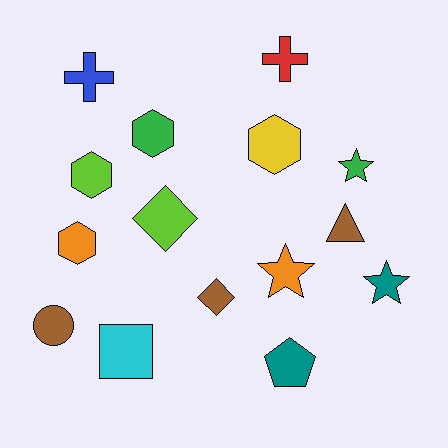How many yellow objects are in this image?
There is 1 yellow object.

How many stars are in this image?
There are 3 stars.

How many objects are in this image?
There are 15 objects.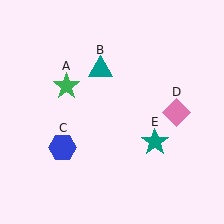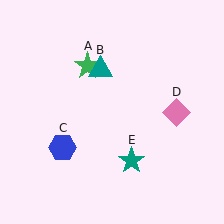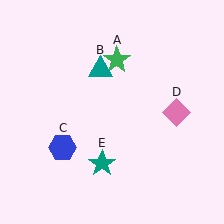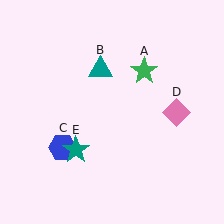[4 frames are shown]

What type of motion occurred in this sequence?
The green star (object A), teal star (object E) rotated clockwise around the center of the scene.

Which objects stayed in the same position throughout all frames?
Teal triangle (object B) and blue hexagon (object C) and pink diamond (object D) remained stationary.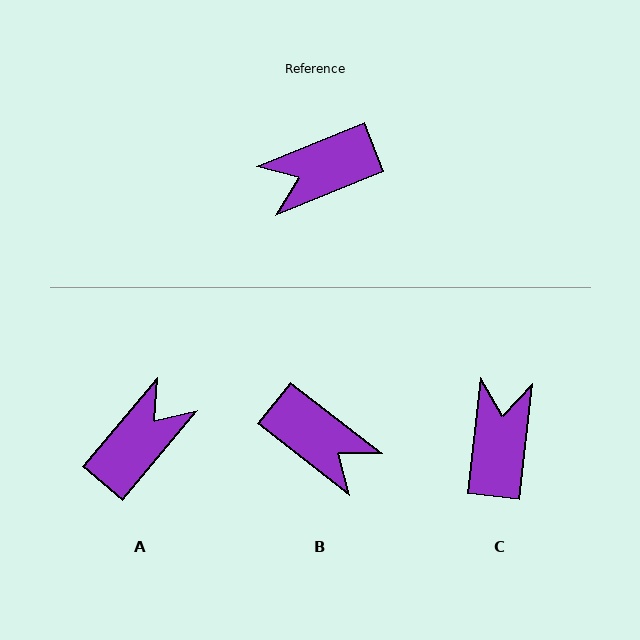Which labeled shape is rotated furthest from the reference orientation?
A, about 152 degrees away.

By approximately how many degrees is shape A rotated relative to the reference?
Approximately 152 degrees clockwise.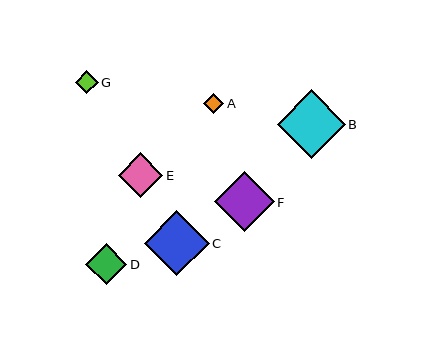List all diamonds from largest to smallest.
From largest to smallest: B, C, F, E, D, G, A.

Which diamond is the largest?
Diamond B is the largest with a size of approximately 68 pixels.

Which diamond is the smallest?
Diamond A is the smallest with a size of approximately 21 pixels.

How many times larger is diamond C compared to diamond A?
Diamond C is approximately 3.1 times the size of diamond A.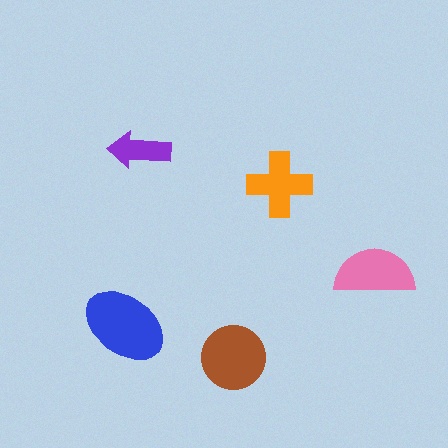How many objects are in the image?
There are 5 objects in the image.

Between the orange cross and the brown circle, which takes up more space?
The brown circle.